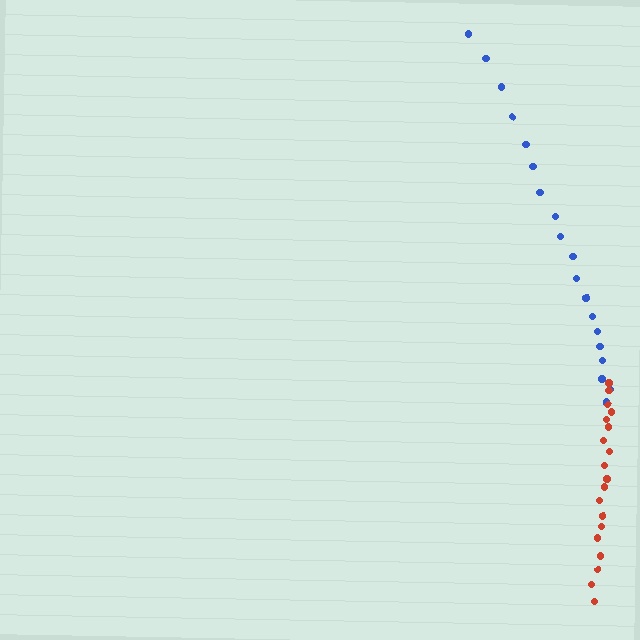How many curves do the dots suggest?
There are 2 distinct paths.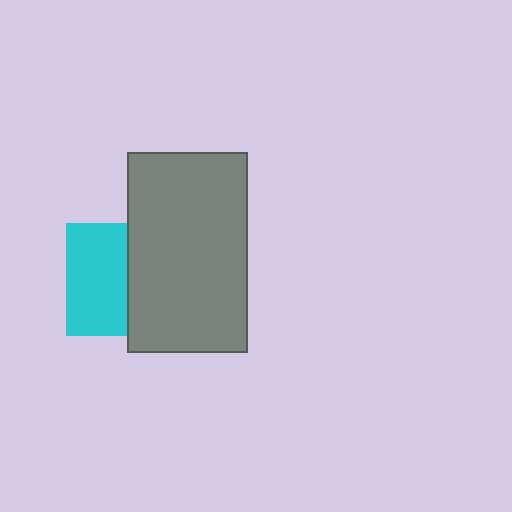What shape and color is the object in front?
The object in front is a gray rectangle.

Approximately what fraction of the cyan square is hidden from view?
Roughly 46% of the cyan square is hidden behind the gray rectangle.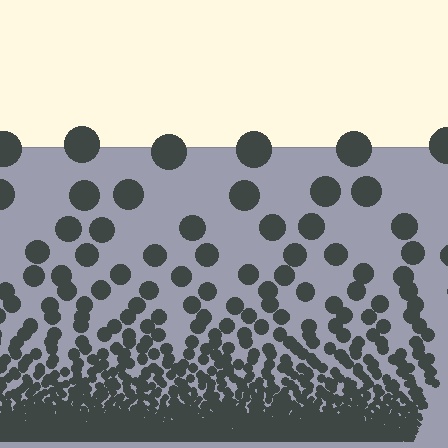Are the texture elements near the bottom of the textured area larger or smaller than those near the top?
Smaller. The gradient is inverted — elements near the bottom are smaller and denser.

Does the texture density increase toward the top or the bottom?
Density increases toward the bottom.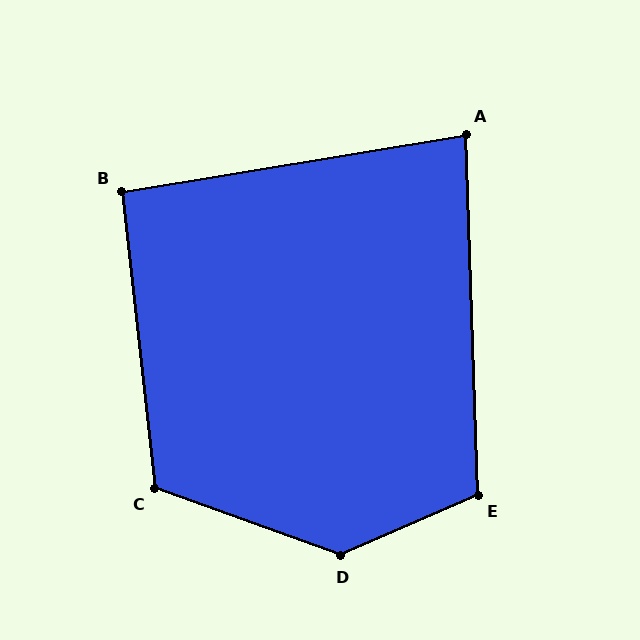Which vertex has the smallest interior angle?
A, at approximately 83 degrees.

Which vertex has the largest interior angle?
D, at approximately 137 degrees.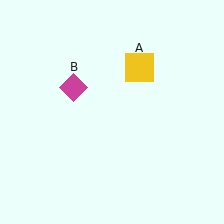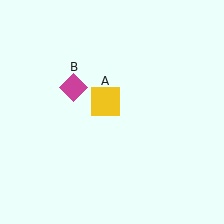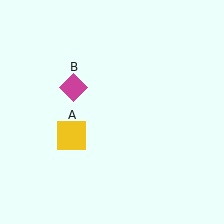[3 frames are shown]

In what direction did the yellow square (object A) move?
The yellow square (object A) moved down and to the left.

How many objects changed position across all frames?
1 object changed position: yellow square (object A).